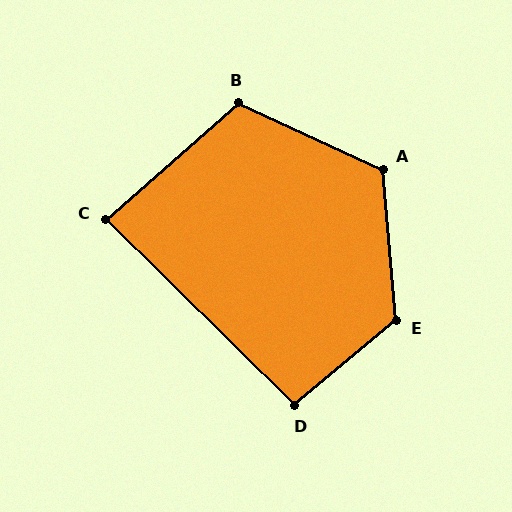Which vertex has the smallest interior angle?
C, at approximately 86 degrees.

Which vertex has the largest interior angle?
E, at approximately 125 degrees.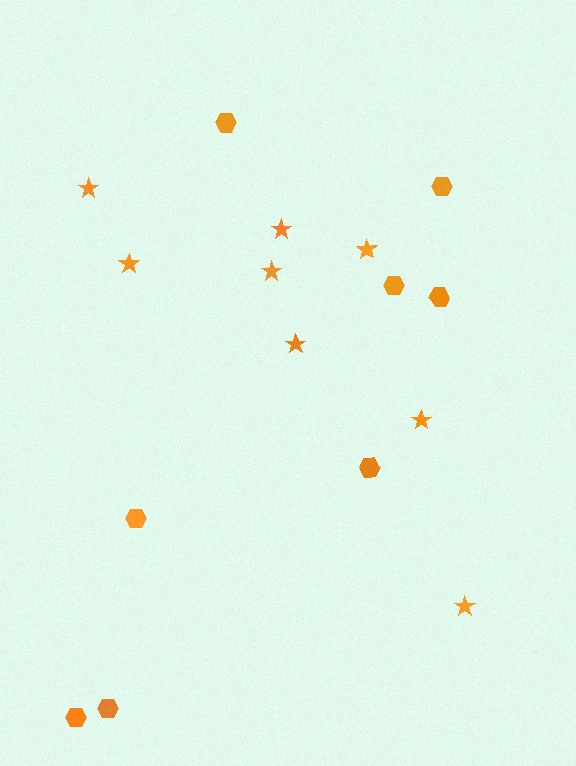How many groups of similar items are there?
There are 2 groups: one group of hexagons (8) and one group of stars (8).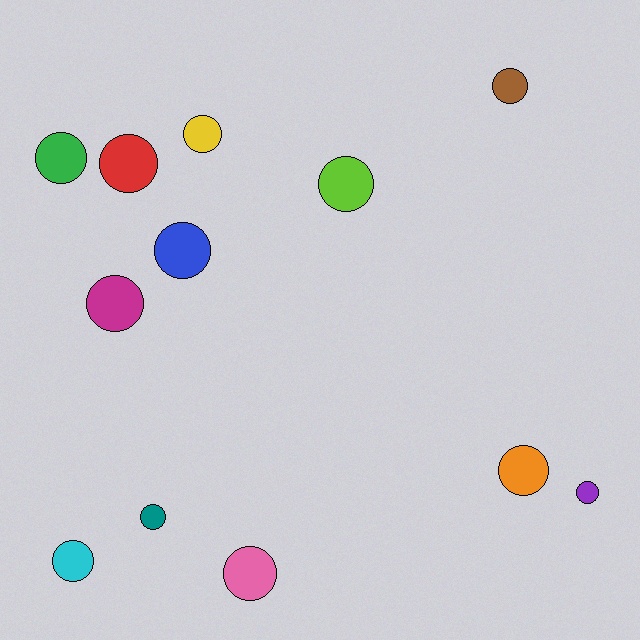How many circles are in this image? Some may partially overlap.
There are 12 circles.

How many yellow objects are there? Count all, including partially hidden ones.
There is 1 yellow object.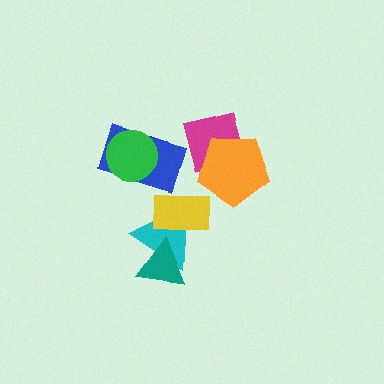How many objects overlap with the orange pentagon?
1 object overlaps with the orange pentagon.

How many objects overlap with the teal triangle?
1 object overlaps with the teal triangle.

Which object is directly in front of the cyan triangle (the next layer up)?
The yellow rectangle is directly in front of the cyan triangle.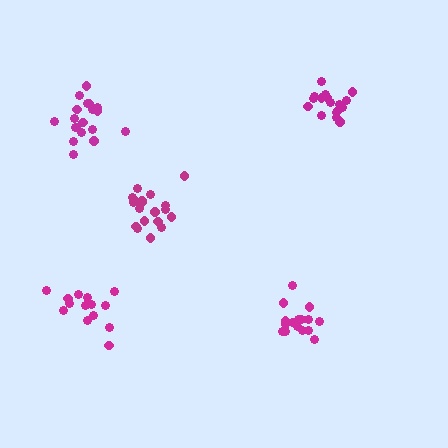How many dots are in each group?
Group 1: 16 dots, Group 2: 14 dots, Group 3: 20 dots, Group 4: 17 dots, Group 5: 19 dots (86 total).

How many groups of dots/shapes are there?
There are 5 groups.